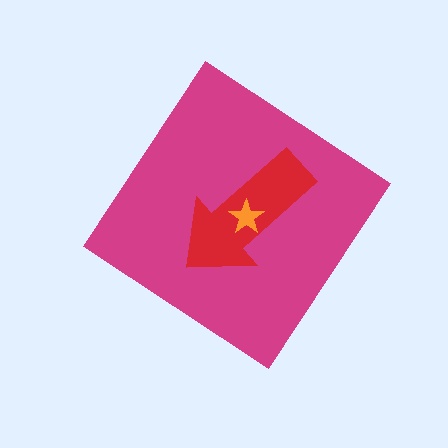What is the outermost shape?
The magenta diamond.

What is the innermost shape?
The orange star.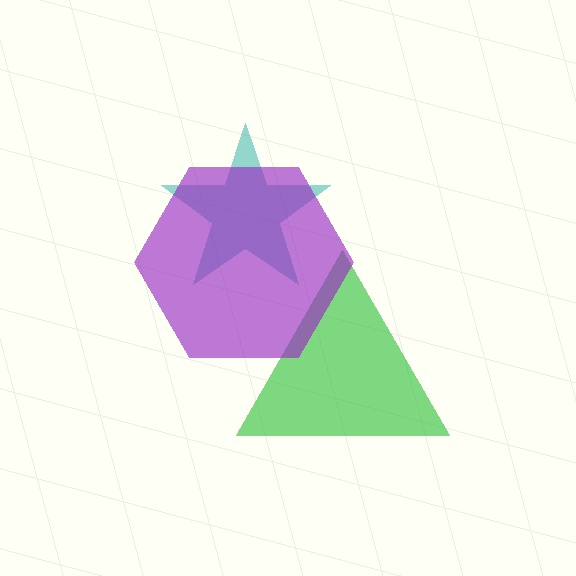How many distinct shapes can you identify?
There are 3 distinct shapes: a green triangle, a teal star, a purple hexagon.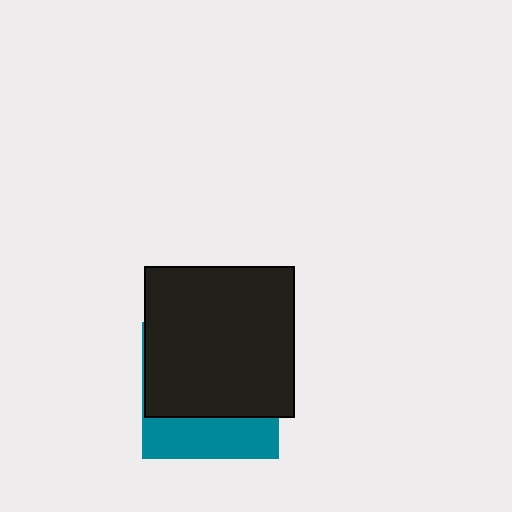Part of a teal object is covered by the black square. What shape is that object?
It is a square.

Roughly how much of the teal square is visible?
A small part of it is visible (roughly 31%).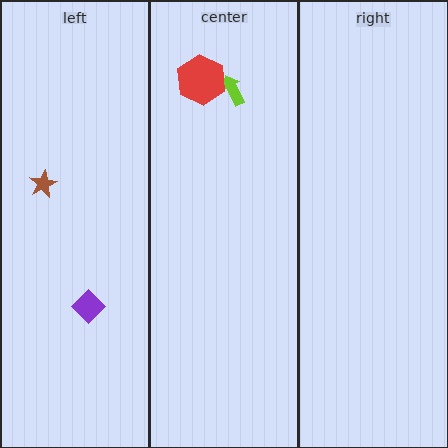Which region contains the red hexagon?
The center region.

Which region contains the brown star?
The left region.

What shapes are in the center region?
The lime arrow, the red hexagon.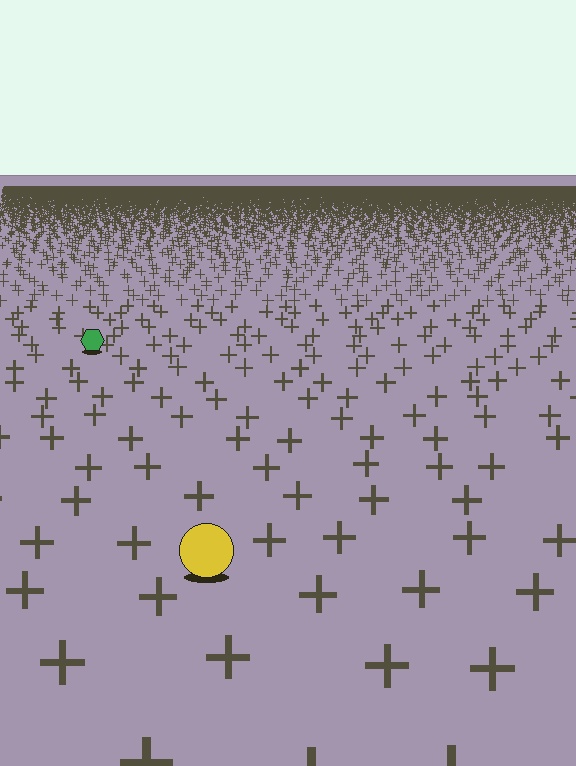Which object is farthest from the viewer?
The green hexagon is farthest from the viewer. It appears smaller and the ground texture around it is denser.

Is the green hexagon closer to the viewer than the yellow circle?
No. The yellow circle is closer — you can tell from the texture gradient: the ground texture is coarser near it.